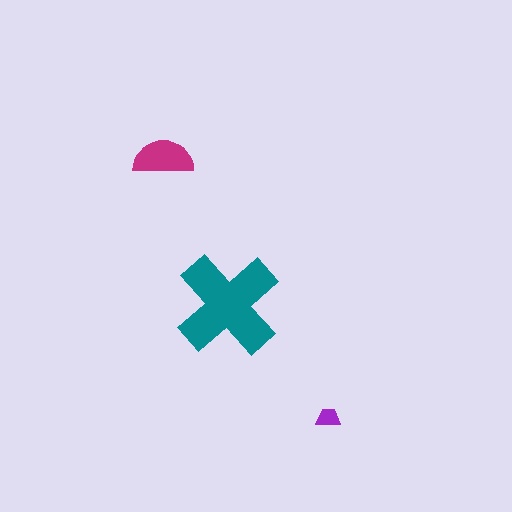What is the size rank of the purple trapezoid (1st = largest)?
3rd.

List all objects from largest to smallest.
The teal cross, the magenta semicircle, the purple trapezoid.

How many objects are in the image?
There are 3 objects in the image.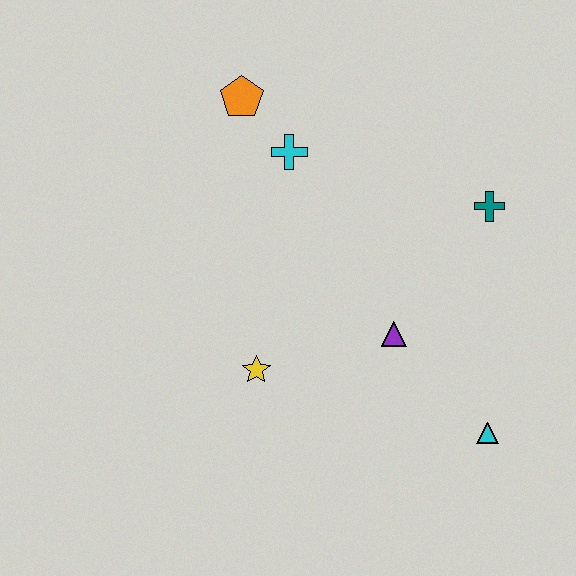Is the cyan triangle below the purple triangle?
Yes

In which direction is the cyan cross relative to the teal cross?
The cyan cross is to the left of the teal cross.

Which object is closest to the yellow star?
The purple triangle is closest to the yellow star.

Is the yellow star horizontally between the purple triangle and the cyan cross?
No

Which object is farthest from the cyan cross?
The cyan triangle is farthest from the cyan cross.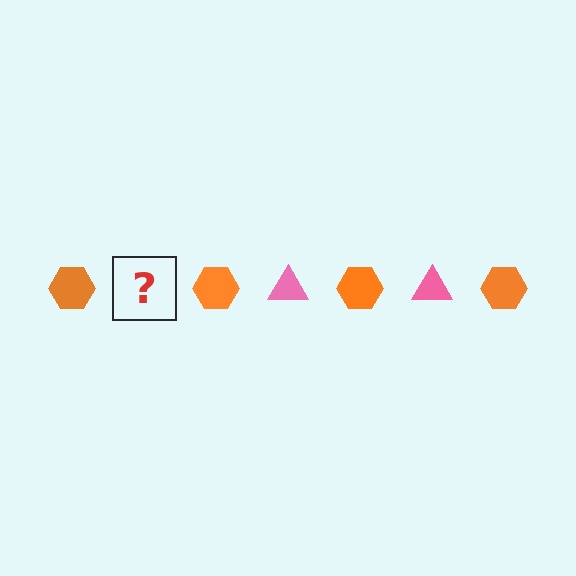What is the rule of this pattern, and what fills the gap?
The rule is that the pattern alternates between orange hexagon and pink triangle. The gap should be filled with a pink triangle.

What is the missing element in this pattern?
The missing element is a pink triangle.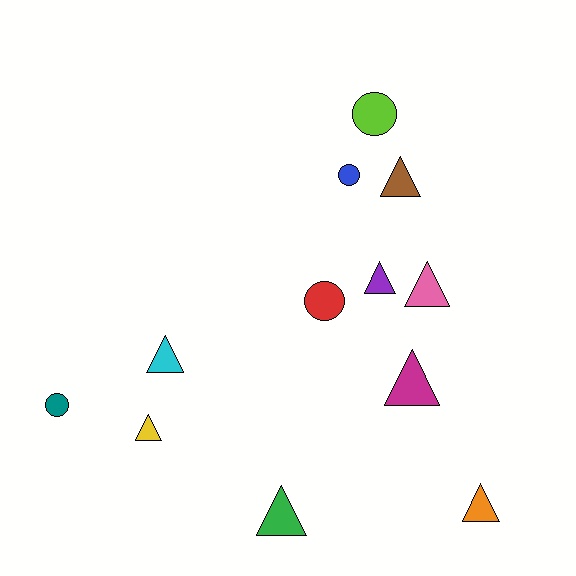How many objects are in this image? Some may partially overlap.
There are 12 objects.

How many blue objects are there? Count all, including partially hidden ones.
There is 1 blue object.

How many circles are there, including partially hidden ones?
There are 4 circles.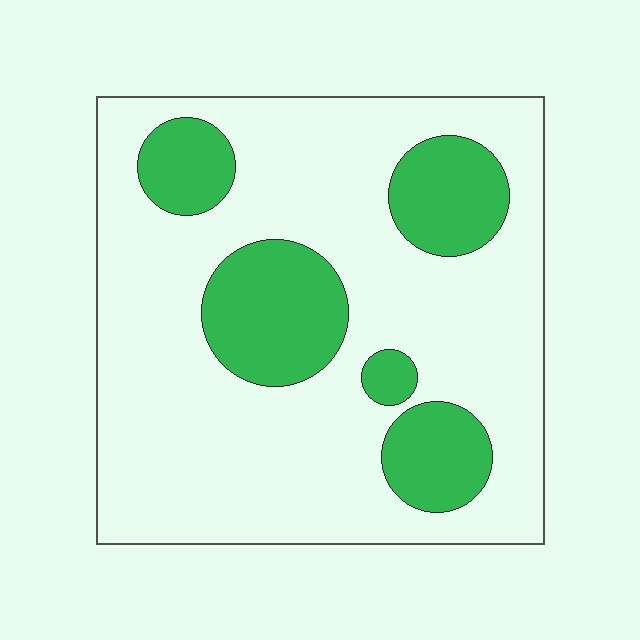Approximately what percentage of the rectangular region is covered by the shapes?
Approximately 25%.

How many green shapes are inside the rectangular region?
5.